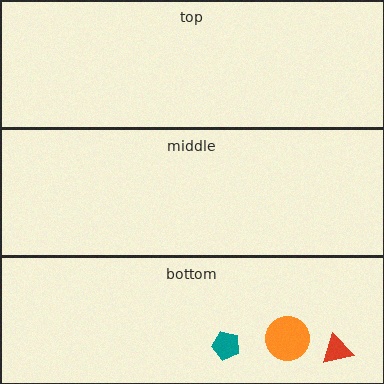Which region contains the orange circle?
The bottom region.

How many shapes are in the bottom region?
3.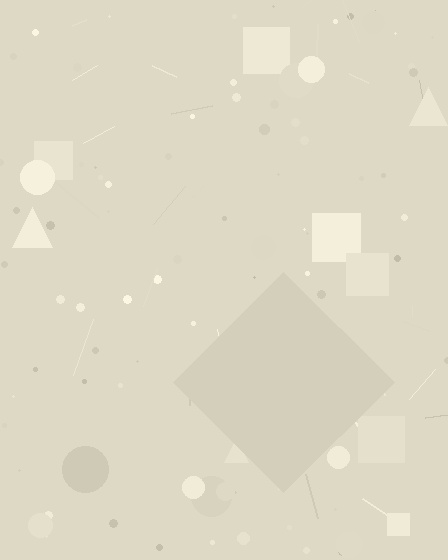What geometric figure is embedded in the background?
A diamond is embedded in the background.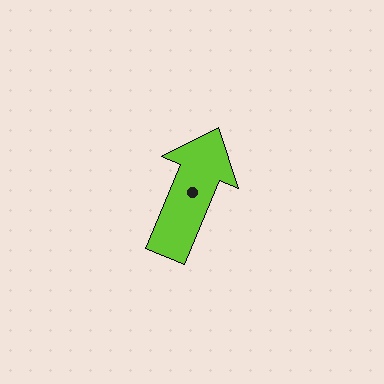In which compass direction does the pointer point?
Northeast.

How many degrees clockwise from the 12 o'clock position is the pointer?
Approximately 23 degrees.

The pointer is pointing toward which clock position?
Roughly 1 o'clock.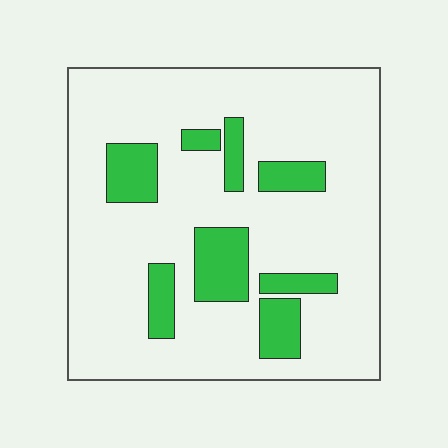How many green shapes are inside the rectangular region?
8.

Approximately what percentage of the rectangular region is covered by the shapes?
Approximately 20%.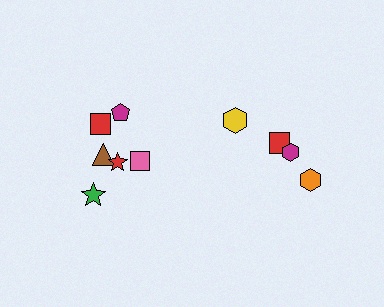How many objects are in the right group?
There are 4 objects.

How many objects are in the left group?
There are 6 objects.